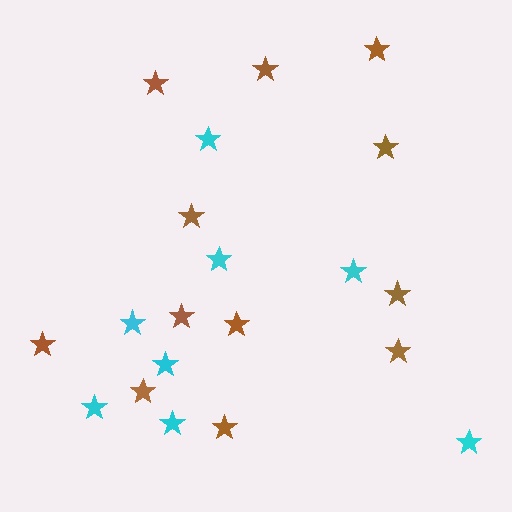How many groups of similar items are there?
There are 2 groups: one group of cyan stars (8) and one group of brown stars (12).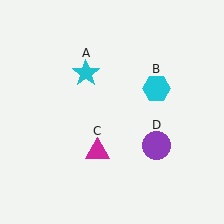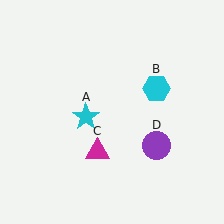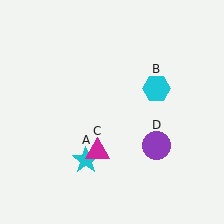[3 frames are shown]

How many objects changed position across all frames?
1 object changed position: cyan star (object A).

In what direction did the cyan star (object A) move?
The cyan star (object A) moved down.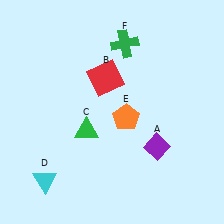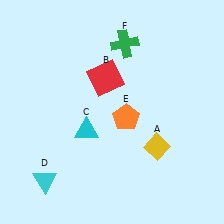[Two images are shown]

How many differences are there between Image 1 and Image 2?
There are 2 differences between the two images.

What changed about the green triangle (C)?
In Image 1, C is green. In Image 2, it changed to cyan.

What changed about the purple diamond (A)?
In Image 1, A is purple. In Image 2, it changed to yellow.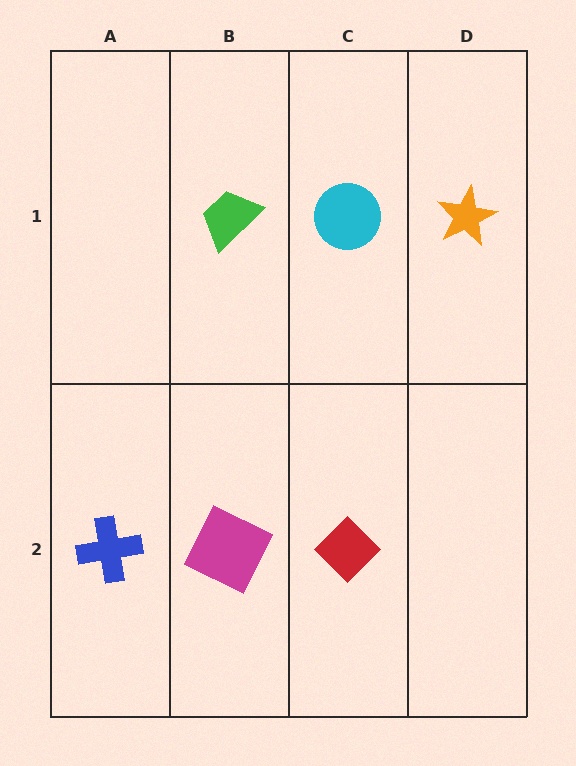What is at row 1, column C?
A cyan circle.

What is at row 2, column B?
A magenta square.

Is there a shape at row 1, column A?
No, that cell is empty.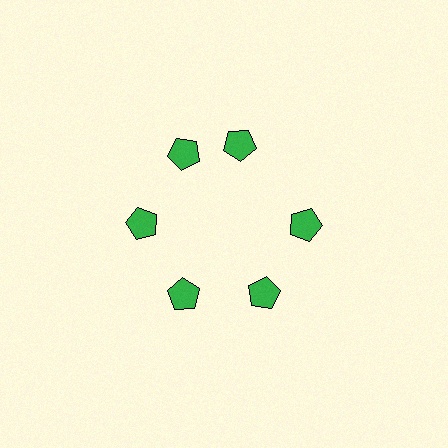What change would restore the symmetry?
The symmetry would be restored by rotating it back into even spacing with its neighbors so that all 6 pentagons sit at equal angles and equal distance from the center.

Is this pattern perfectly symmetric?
No. The 6 green pentagons are arranged in a ring, but one element near the 1 o'clock position is rotated out of alignment along the ring, breaking the 6-fold rotational symmetry.